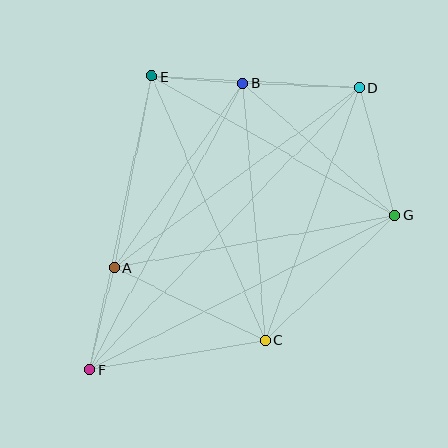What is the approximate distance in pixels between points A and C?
The distance between A and C is approximately 168 pixels.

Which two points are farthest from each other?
Points D and F are farthest from each other.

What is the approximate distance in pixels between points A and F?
The distance between A and F is approximately 105 pixels.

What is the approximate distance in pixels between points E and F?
The distance between E and F is approximately 300 pixels.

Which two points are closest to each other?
Points B and E are closest to each other.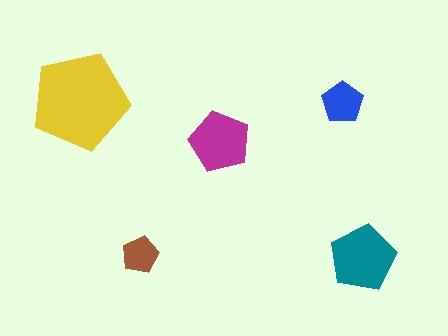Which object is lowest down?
The teal pentagon is bottommost.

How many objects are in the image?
There are 5 objects in the image.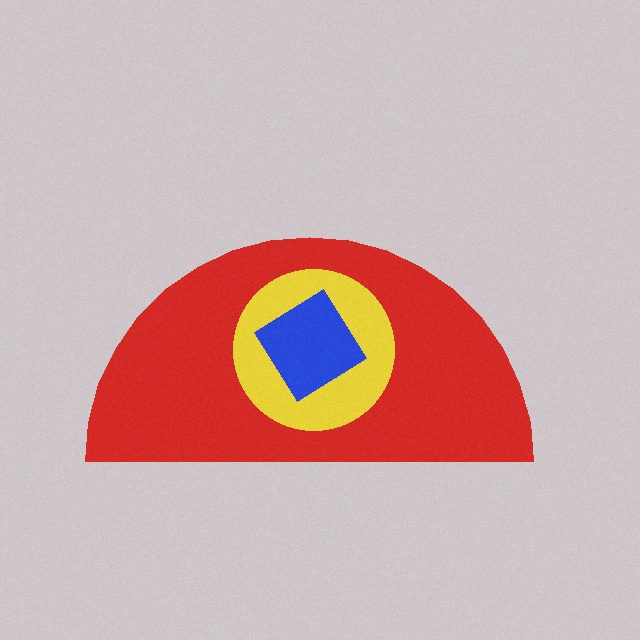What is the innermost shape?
The blue diamond.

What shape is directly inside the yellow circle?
The blue diamond.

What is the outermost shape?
The red semicircle.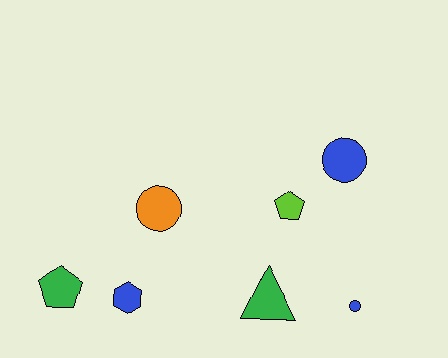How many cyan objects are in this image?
There are no cyan objects.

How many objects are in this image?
There are 7 objects.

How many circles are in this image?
There are 3 circles.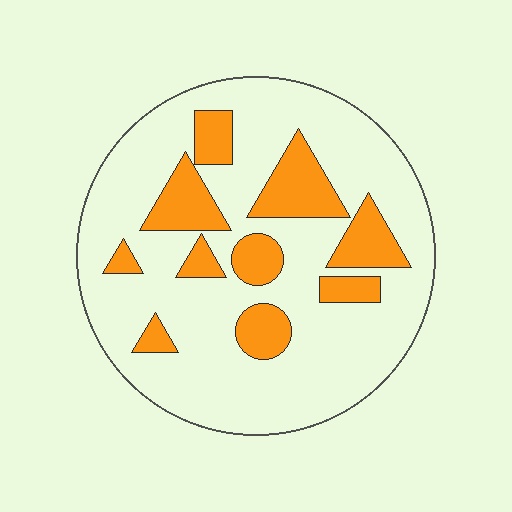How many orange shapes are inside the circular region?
10.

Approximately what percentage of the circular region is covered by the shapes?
Approximately 25%.